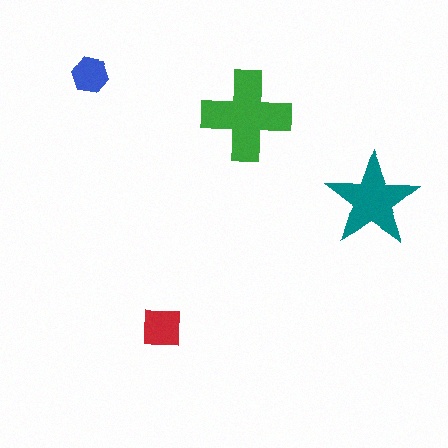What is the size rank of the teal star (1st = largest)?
2nd.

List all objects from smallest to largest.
The blue hexagon, the red square, the teal star, the green cross.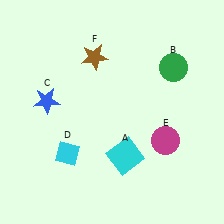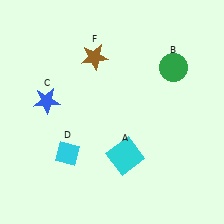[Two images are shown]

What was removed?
The magenta circle (E) was removed in Image 2.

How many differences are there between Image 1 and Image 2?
There is 1 difference between the two images.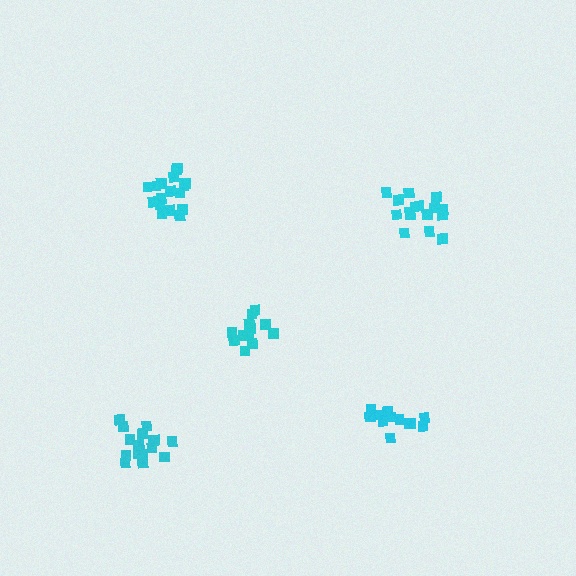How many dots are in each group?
Group 1: 17 dots, Group 2: 18 dots, Group 3: 12 dots, Group 4: 16 dots, Group 5: 12 dots (75 total).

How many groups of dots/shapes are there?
There are 5 groups.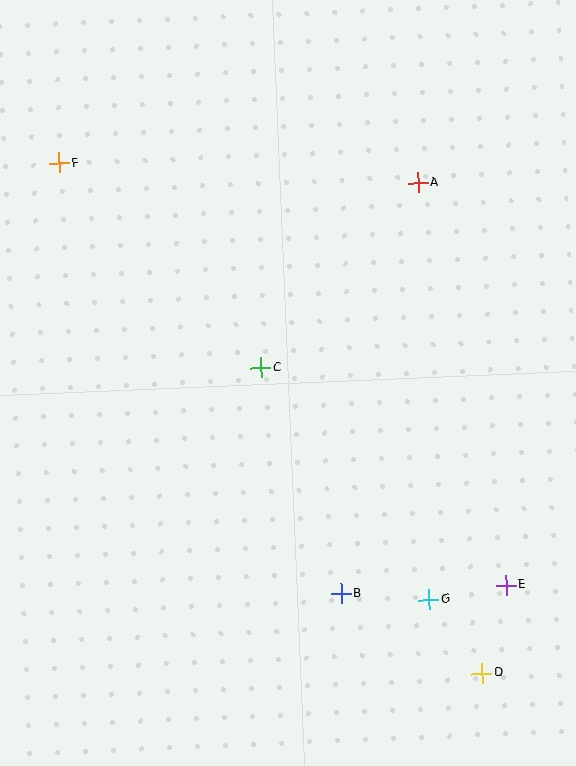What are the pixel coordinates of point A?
Point A is at (418, 183).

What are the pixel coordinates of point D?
Point D is at (482, 673).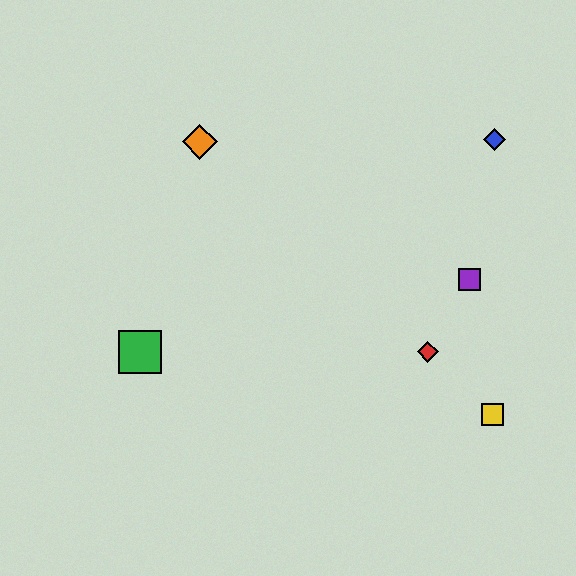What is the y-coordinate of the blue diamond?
The blue diamond is at y≈139.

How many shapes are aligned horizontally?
2 shapes (the red diamond, the green square) are aligned horizontally.